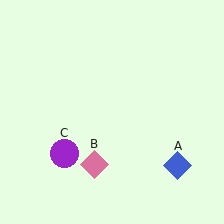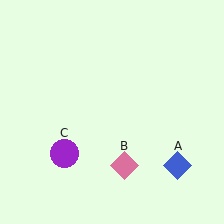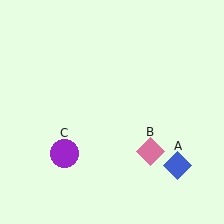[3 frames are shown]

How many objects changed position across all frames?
1 object changed position: pink diamond (object B).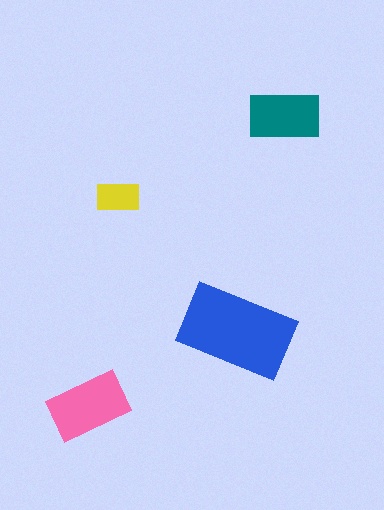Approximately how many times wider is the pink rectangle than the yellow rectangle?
About 2 times wider.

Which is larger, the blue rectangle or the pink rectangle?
The blue one.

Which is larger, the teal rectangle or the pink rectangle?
The pink one.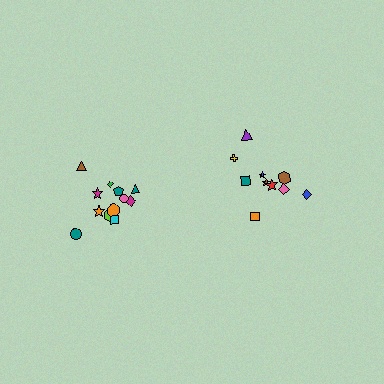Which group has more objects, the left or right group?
The left group.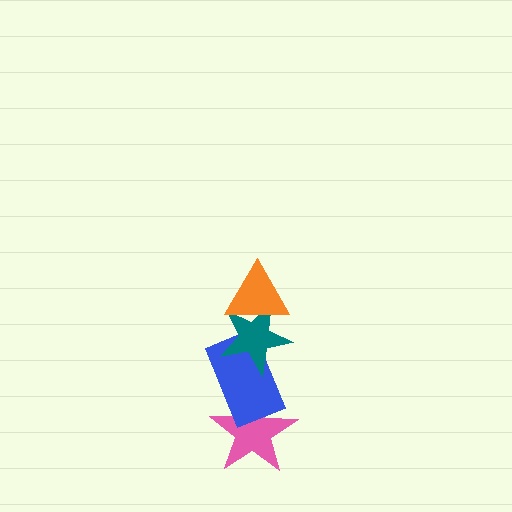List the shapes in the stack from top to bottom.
From top to bottom: the orange triangle, the teal star, the blue rectangle, the pink star.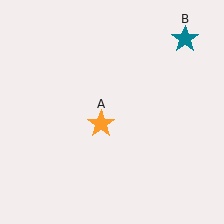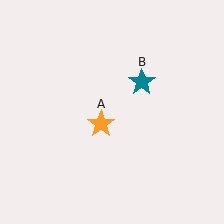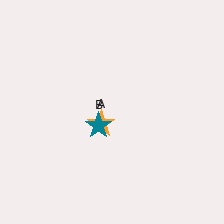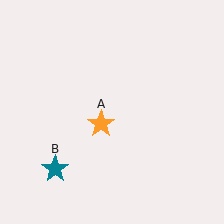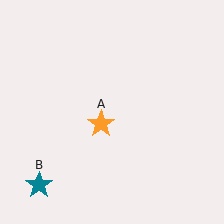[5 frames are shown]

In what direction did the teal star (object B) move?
The teal star (object B) moved down and to the left.